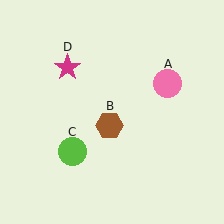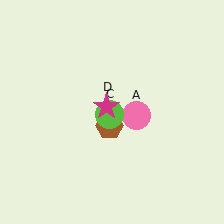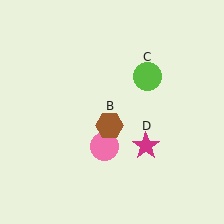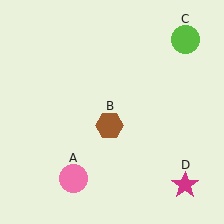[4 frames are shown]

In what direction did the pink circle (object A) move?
The pink circle (object A) moved down and to the left.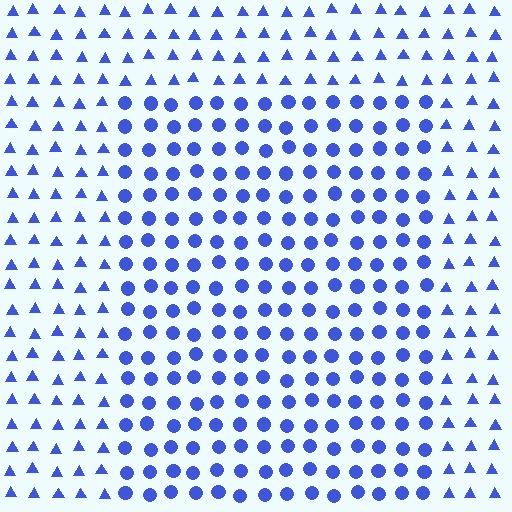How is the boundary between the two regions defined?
The boundary is defined by a change in element shape: circles inside vs. triangles outside. All elements share the same color and spacing.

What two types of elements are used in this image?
The image uses circles inside the rectangle region and triangles outside it.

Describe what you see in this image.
The image is filled with small blue elements arranged in a uniform grid. A rectangle-shaped region contains circles, while the surrounding area contains triangles. The boundary is defined purely by the change in element shape.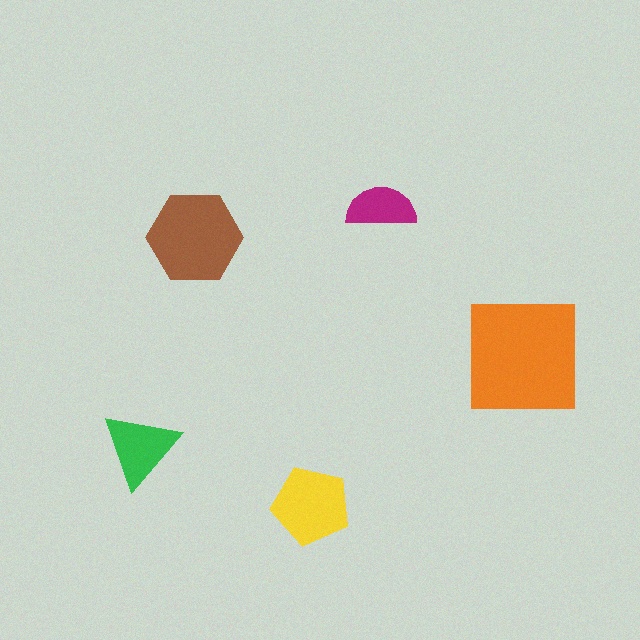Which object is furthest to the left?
The green triangle is leftmost.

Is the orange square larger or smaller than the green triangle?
Larger.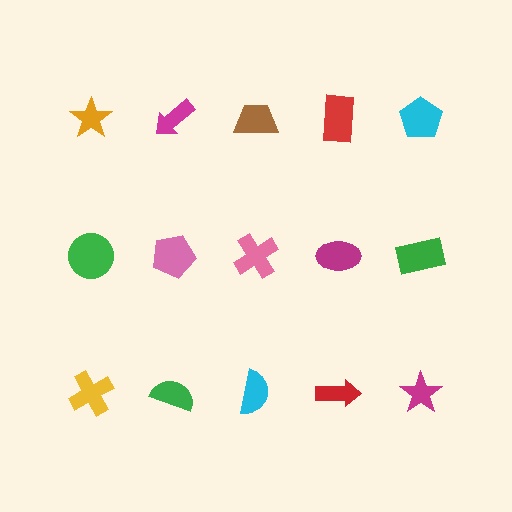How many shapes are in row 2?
5 shapes.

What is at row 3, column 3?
A cyan semicircle.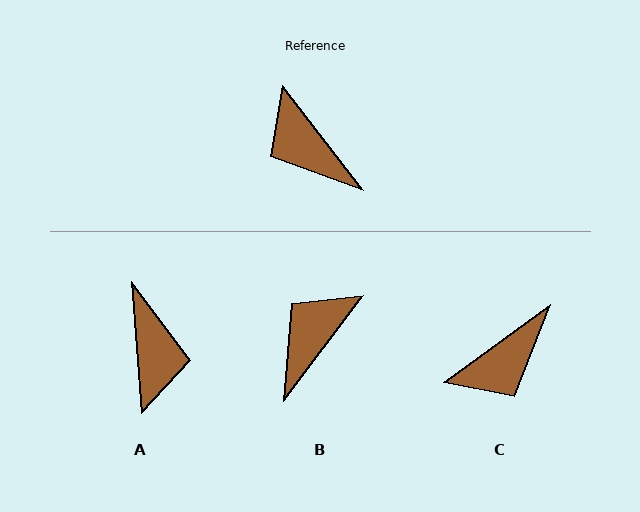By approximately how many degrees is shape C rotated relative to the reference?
Approximately 88 degrees counter-clockwise.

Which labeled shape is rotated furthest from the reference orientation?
A, about 147 degrees away.